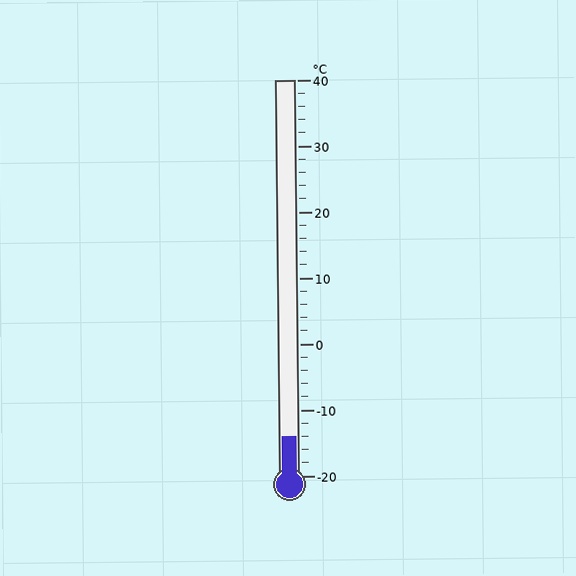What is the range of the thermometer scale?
The thermometer scale ranges from -20°C to 40°C.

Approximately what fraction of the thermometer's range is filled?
The thermometer is filled to approximately 10% of its range.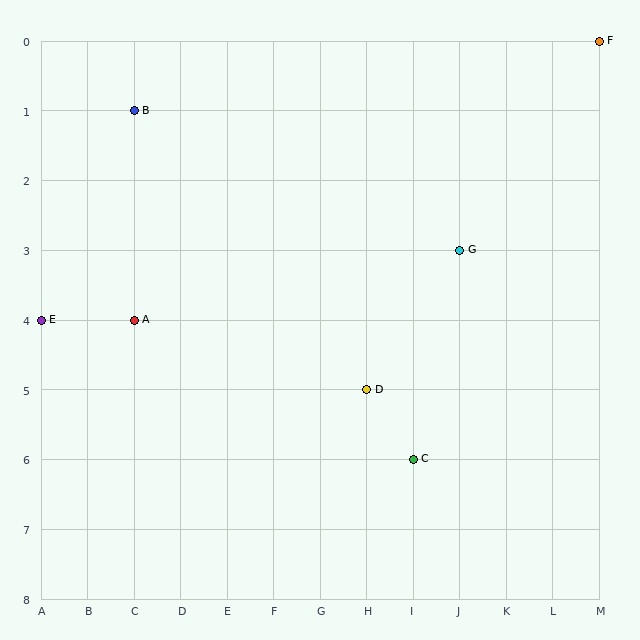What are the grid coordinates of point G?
Point G is at grid coordinates (J, 3).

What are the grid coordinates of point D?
Point D is at grid coordinates (H, 5).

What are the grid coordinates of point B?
Point B is at grid coordinates (C, 1).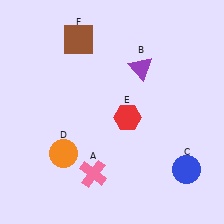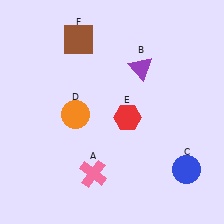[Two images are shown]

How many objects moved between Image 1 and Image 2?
1 object moved between the two images.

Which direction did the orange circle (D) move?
The orange circle (D) moved up.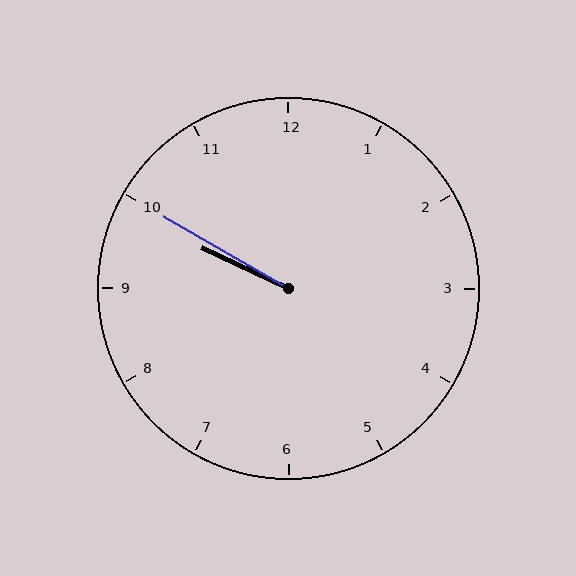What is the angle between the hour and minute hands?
Approximately 5 degrees.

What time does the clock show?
9:50.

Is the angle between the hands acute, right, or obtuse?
It is acute.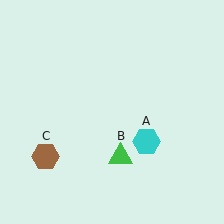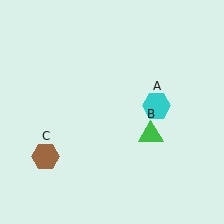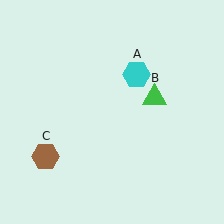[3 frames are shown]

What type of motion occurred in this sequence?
The cyan hexagon (object A), green triangle (object B) rotated counterclockwise around the center of the scene.